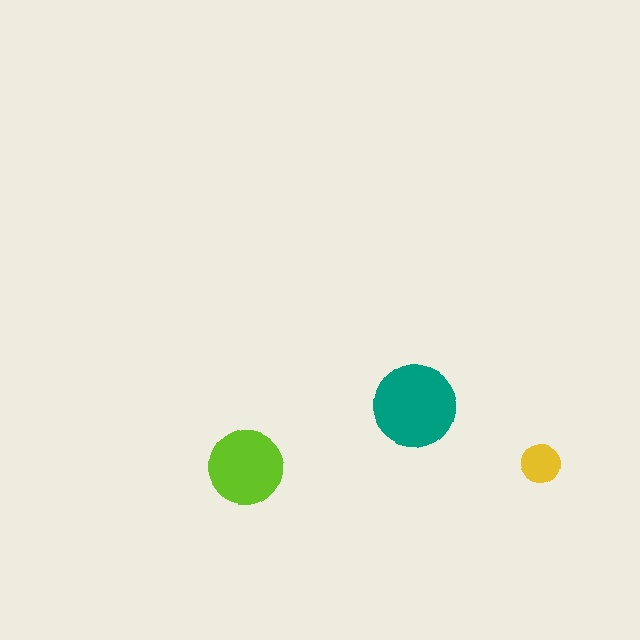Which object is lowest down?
The lime circle is bottommost.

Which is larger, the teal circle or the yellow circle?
The teal one.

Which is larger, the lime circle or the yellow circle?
The lime one.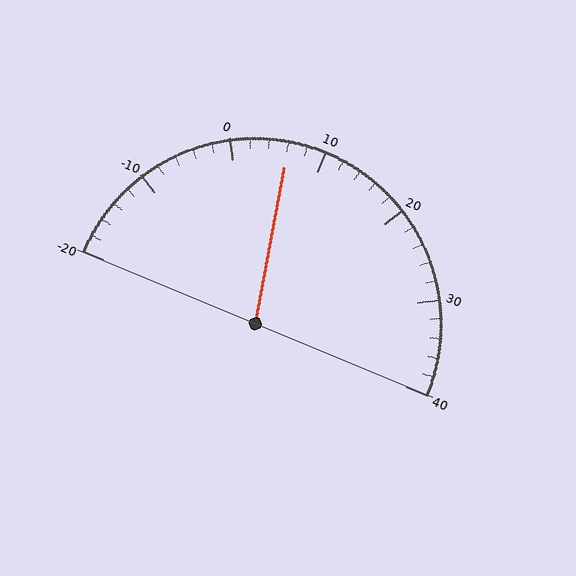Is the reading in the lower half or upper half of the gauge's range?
The reading is in the lower half of the range (-20 to 40).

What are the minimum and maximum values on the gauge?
The gauge ranges from -20 to 40.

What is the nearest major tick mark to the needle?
The nearest major tick mark is 10.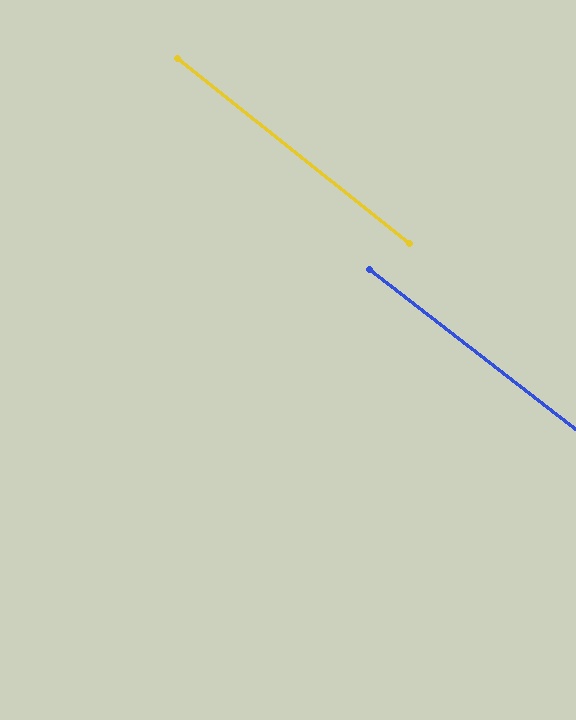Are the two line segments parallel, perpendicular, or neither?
Parallel — their directions differ by only 0.9°.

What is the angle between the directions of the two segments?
Approximately 1 degree.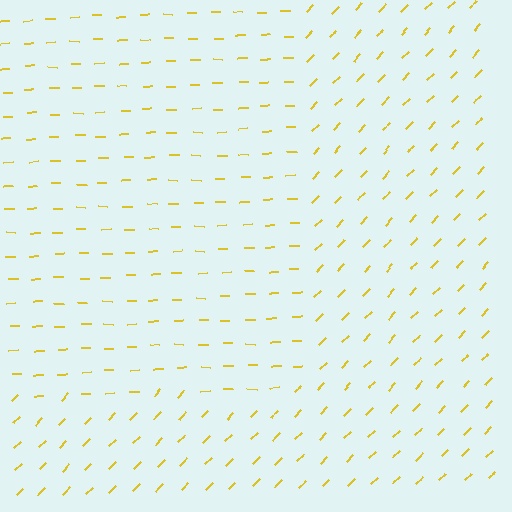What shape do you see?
I see a rectangle.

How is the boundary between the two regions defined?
The boundary is defined purely by a change in line orientation (approximately 45 degrees difference). All lines are the same color and thickness.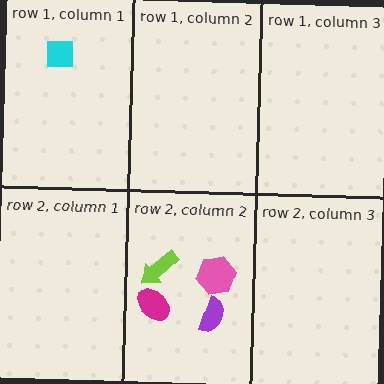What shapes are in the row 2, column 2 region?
The pink hexagon, the magenta ellipse, the lime arrow, the purple semicircle.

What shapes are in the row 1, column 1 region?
The cyan square.